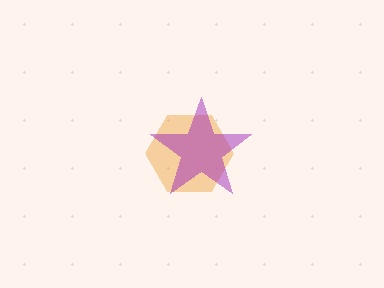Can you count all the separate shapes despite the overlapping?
Yes, there are 2 separate shapes.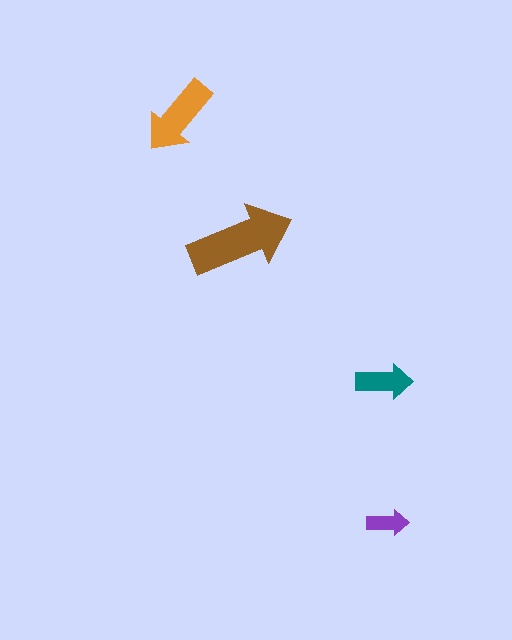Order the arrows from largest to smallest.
the brown one, the orange one, the teal one, the purple one.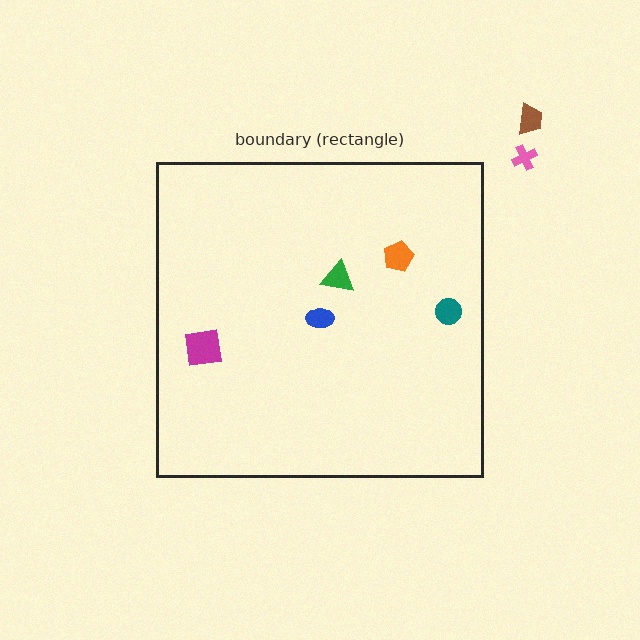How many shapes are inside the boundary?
5 inside, 2 outside.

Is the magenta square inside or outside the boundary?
Inside.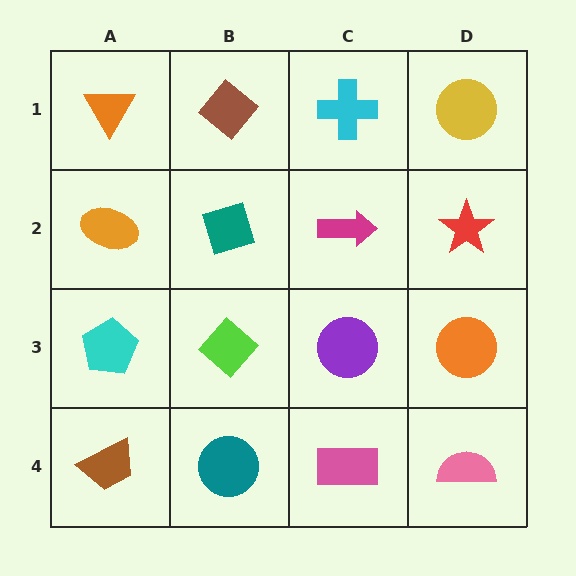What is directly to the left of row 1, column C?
A brown diamond.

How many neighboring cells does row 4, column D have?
2.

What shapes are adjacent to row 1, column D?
A red star (row 2, column D), a cyan cross (row 1, column C).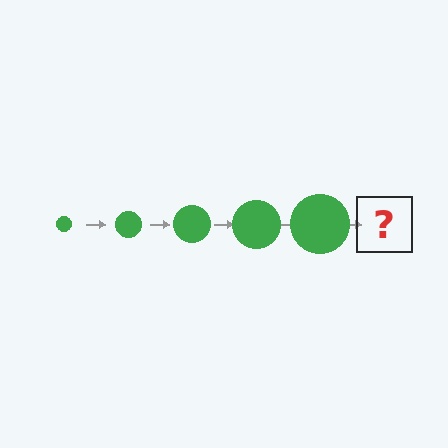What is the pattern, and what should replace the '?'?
The pattern is that the circle gets progressively larger each step. The '?' should be a green circle, larger than the previous one.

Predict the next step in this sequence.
The next step is a green circle, larger than the previous one.